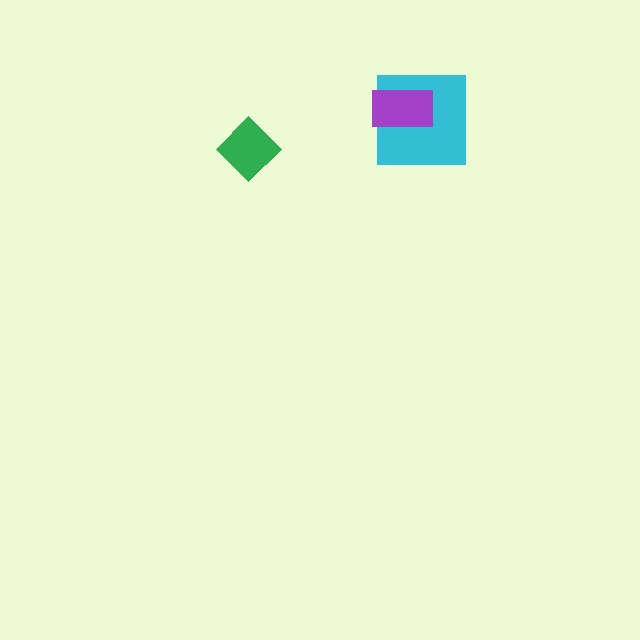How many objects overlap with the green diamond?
0 objects overlap with the green diamond.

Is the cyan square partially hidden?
Yes, it is partially covered by another shape.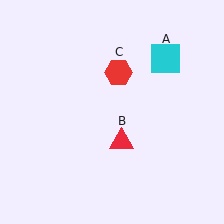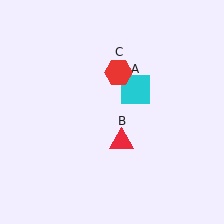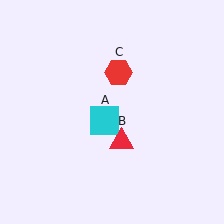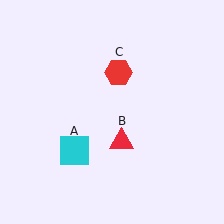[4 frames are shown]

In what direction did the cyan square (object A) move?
The cyan square (object A) moved down and to the left.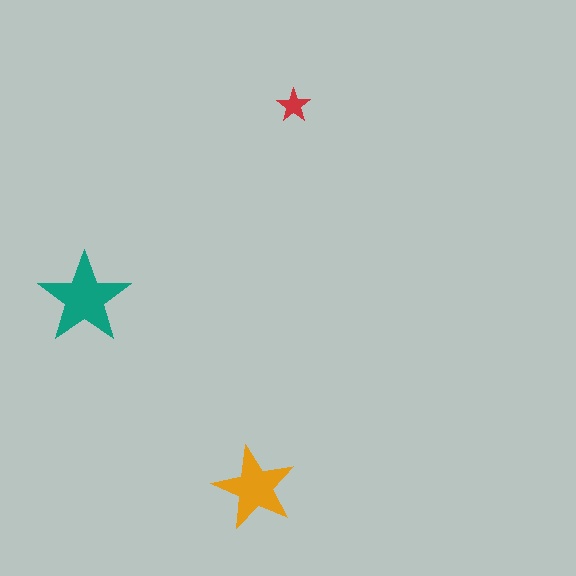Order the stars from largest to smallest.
the teal one, the orange one, the red one.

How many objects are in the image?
There are 3 objects in the image.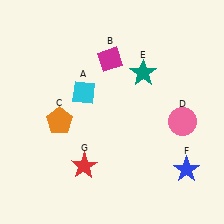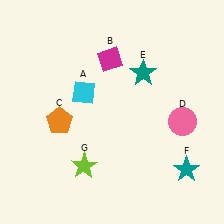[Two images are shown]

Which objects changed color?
F changed from blue to teal. G changed from red to lime.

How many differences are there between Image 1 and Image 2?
There are 2 differences between the two images.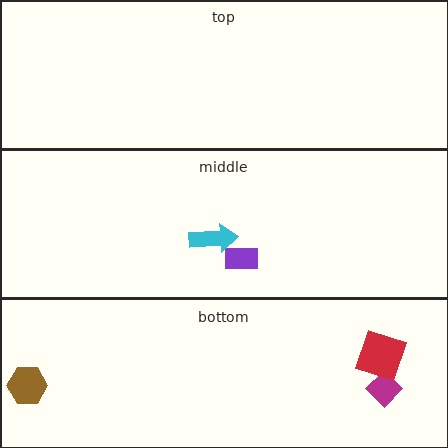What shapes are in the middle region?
The purple rectangle, the cyan arrow.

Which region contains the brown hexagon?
The bottom region.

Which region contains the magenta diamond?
The bottom region.